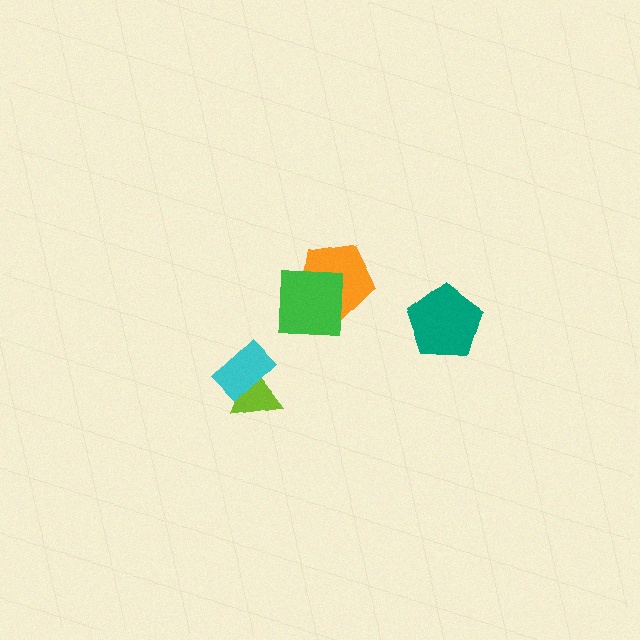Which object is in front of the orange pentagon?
The green square is in front of the orange pentagon.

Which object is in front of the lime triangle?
The cyan rectangle is in front of the lime triangle.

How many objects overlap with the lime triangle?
1 object overlaps with the lime triangle.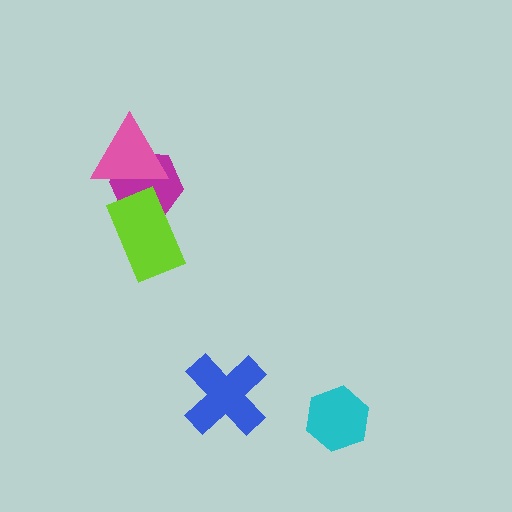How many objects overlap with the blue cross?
0 objects overlap with the blue cross.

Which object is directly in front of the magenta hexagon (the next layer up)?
The pink triangle is directly in front of the magenta hexagon.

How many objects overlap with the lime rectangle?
1 object overlaps with the lime rectangle.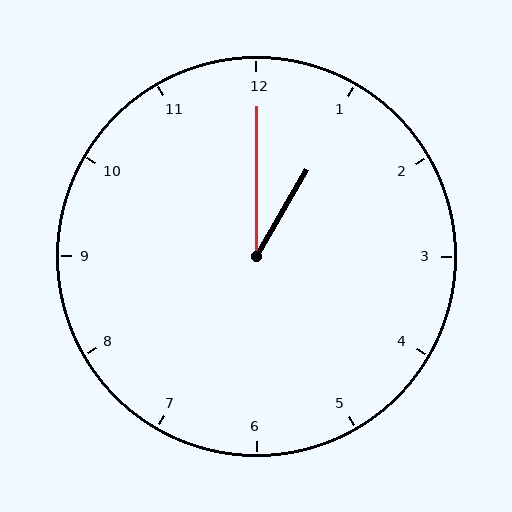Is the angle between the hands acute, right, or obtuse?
It is acute.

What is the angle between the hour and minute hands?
Approximately 30 degrees.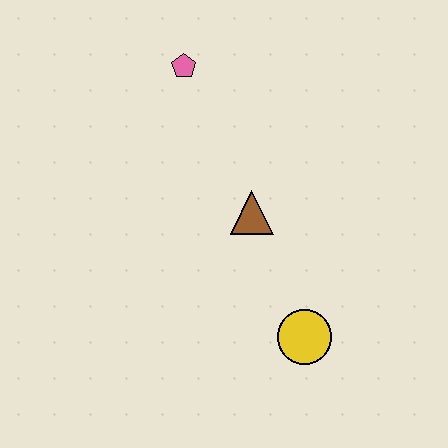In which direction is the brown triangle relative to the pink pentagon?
The brown triangle is below the pink pentagon.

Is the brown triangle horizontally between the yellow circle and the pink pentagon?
Yes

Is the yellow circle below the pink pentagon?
Yes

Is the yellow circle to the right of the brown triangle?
Yes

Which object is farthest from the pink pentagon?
The yellow circle is farthest from the pink pentagon.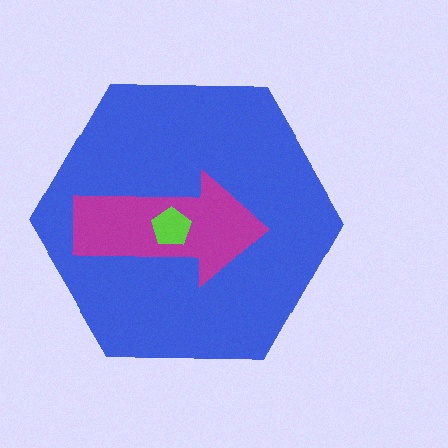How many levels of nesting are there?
3.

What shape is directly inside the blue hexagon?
The magenta arrow.